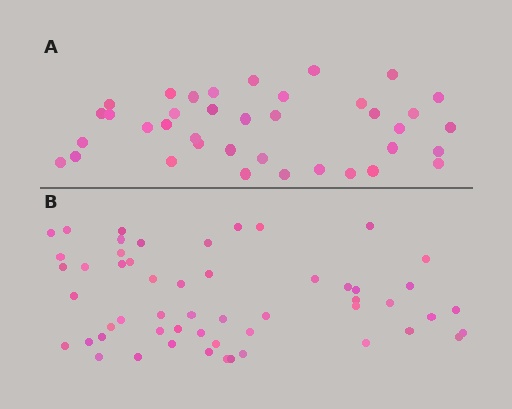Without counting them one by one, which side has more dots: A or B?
Region B (the bottom region) has more dots.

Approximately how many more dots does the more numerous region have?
Region B has approximately 15 more dots than region A.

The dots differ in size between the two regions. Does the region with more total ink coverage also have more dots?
No. Region A has more total ink coverage because its dots are larger, but region B actually contains more individual dots. Total area can be misleading — the number of items is what matters here.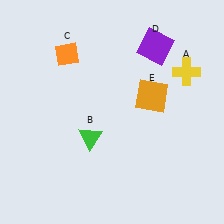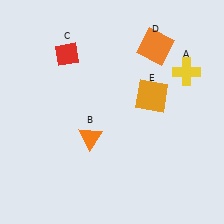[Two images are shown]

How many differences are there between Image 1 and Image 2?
There are 3 differences between the two images.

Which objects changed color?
B changed from green to orange. C changed from orange to red. D changed from purple to orange.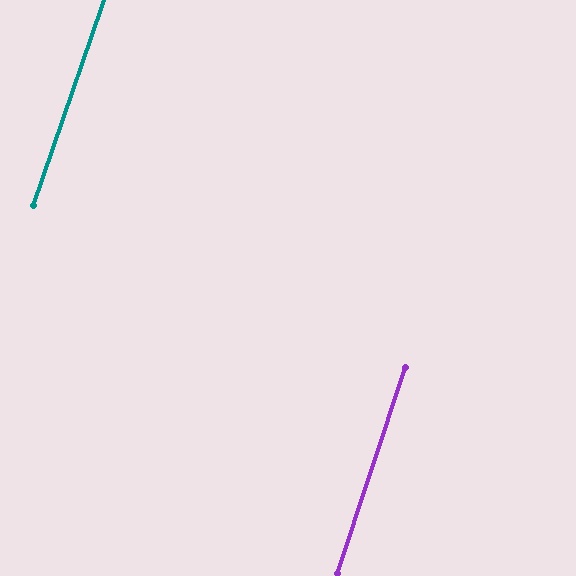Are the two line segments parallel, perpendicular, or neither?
Parallel — their directions differ by only 0.5°.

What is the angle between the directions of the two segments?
Approximately 1 degree.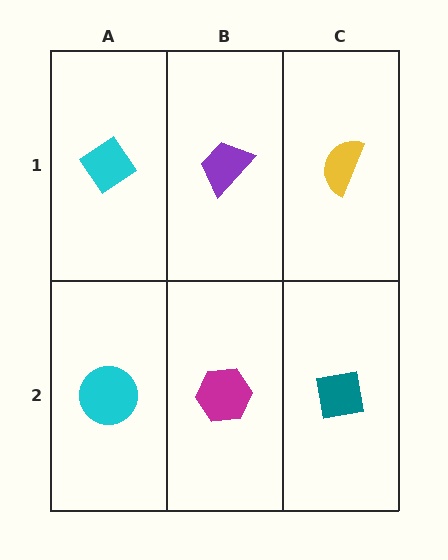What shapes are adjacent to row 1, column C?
A teal square (row 2, column C), a purple trapezoid (row 1, column B).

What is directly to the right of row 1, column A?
A purple trapezoid.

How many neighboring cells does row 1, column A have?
2.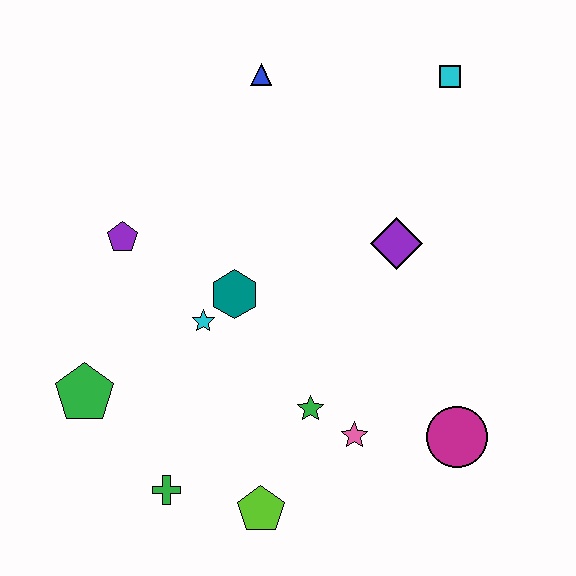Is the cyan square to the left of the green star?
No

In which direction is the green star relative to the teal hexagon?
The green star is below the teal hexagon.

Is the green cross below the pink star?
Yes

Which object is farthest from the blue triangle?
The lime pentagon is farthest from the blue triangle.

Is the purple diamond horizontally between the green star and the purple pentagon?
No